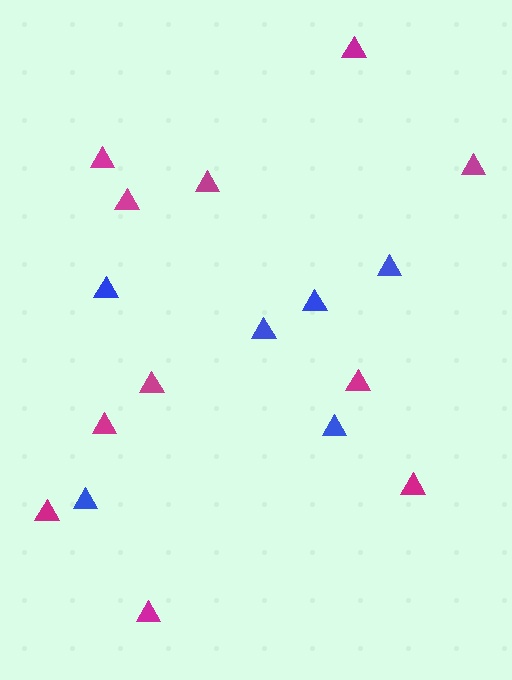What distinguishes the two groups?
There are 2 groups: one group of blue triangles (6) and one group of magenta triangles (11).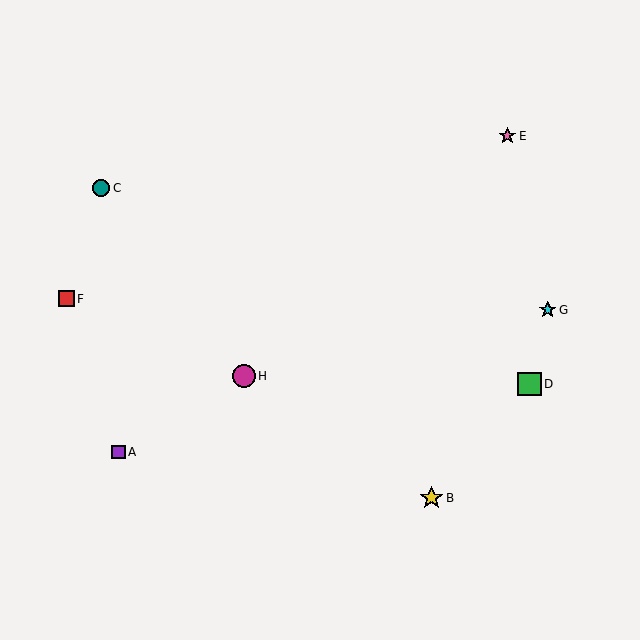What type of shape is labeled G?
Shape G is a cyan star.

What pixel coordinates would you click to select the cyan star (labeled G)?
Click at (548, 310) to select the cyan star G.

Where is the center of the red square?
The center of the red square is at (66, 299).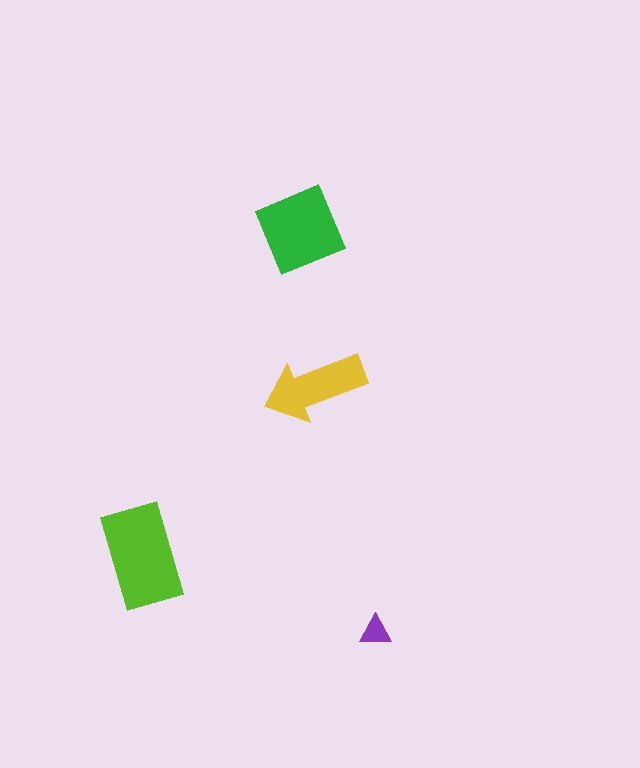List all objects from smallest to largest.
The purple triangle, the yellow arrow, the green square, the lime rectangle.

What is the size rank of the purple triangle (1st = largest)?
4th.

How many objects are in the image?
There are 4 objects in the image.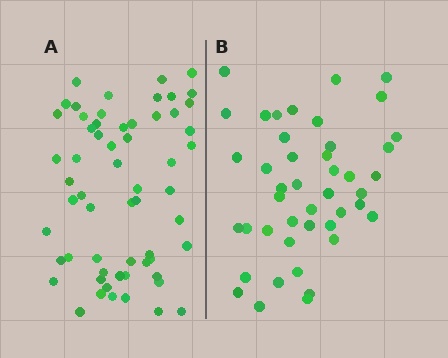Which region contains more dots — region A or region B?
Region A (the left region) has more dots.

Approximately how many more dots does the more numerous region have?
Region A has approximately 15 more dots than region B.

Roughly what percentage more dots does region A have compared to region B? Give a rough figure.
About 35% more.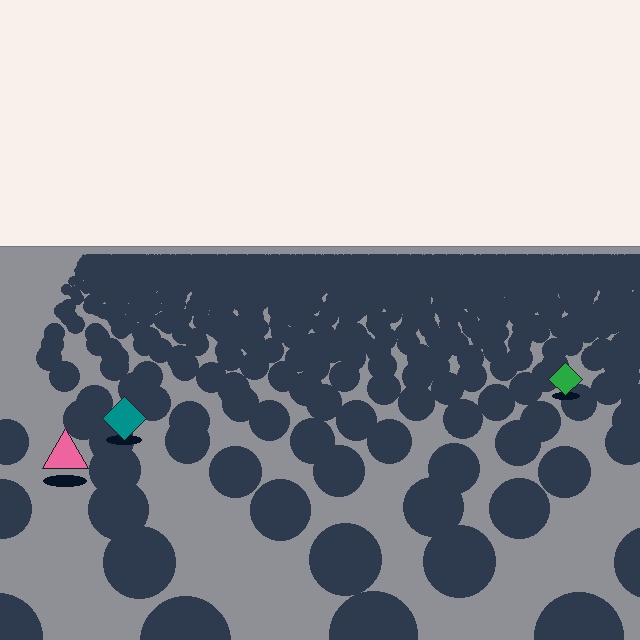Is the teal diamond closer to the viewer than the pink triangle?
No. The pink triangle is closer — you can tell from the texture gradient: the ground texture is coarser near it.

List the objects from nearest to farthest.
From nearest to farthest: the pink triangle, the teal diamond, the green diamond.